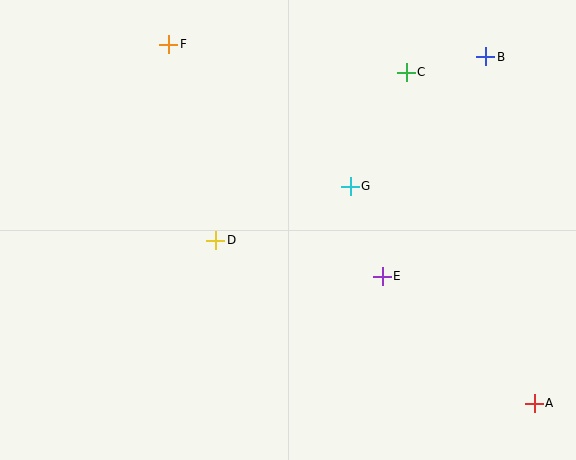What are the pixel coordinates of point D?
Point D is at (216, 240).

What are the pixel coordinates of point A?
Point A is at (535, 403).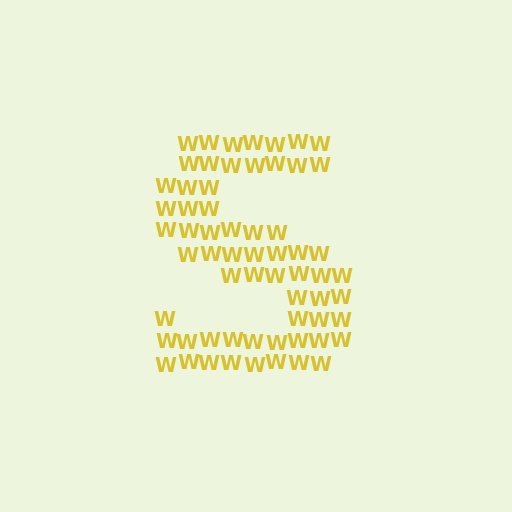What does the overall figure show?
The overall figure shows the letter S.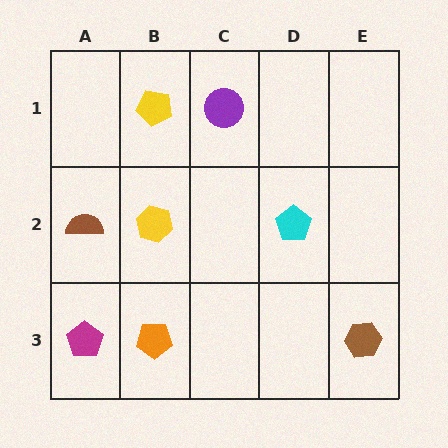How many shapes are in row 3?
3 shapes.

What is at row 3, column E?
A brown hexagon.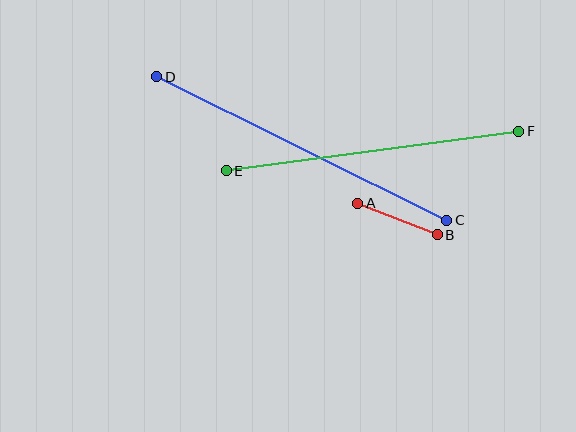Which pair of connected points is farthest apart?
Points C and D are farthest apart.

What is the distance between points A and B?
The distance is approximately 85 pixels.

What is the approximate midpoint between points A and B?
The midpoint is at approximately (398, 219) pixels.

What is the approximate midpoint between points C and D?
The midpoint is at approximately (302, 148) pixels.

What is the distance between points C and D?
The distance is approximately 324 pixels.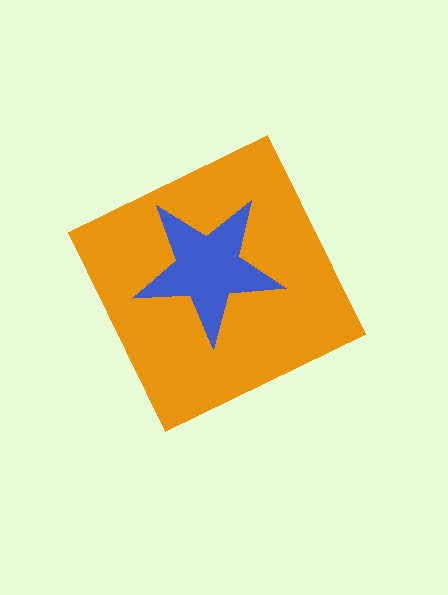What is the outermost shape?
The orange diamond.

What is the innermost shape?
The blue star.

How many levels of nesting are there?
2.